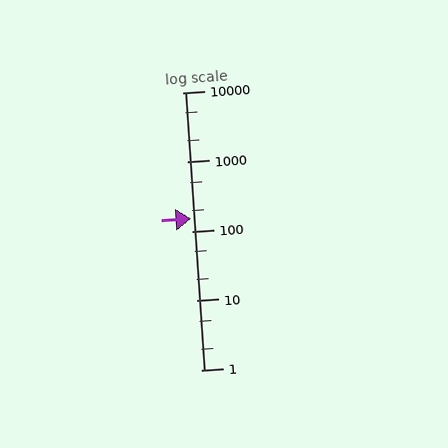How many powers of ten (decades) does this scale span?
The scale spans 4 decades, from 1 to 10000.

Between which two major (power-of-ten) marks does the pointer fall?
The pointer is between 100 and 1000.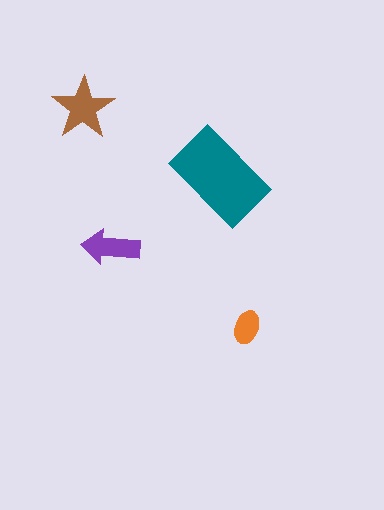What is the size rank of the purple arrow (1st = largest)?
3rd.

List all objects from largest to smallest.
The teal rectangle, the brown star, the purple arrow, the orange ellipse.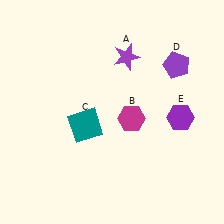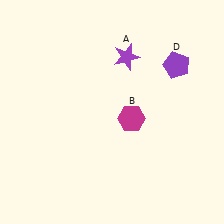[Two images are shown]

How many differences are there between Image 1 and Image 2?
There are 2 differences between the two images.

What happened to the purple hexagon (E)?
The purple hexagon (E) was removed in Image 2. It was in the bottom-right area of Image 1.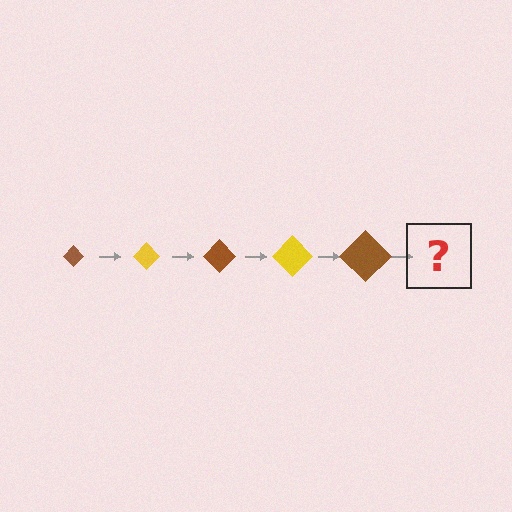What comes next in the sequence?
The next element should be a yellow diamond, larger than the previous one.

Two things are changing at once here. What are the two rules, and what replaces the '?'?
The two rules are that the diamond grows larger each step and the color cycles through brown and yellow. The '?' should be a yellow diamond, larger than the previous one.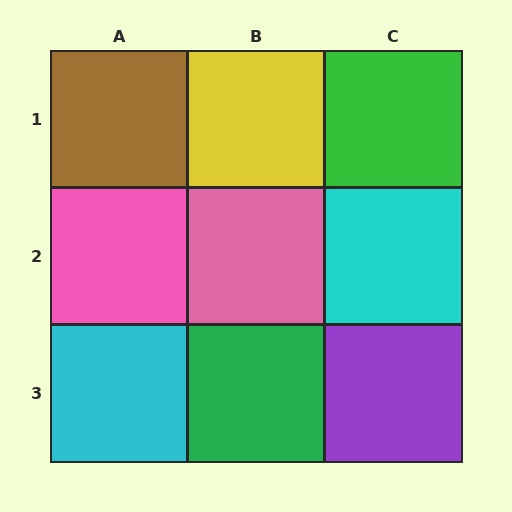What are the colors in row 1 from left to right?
Brown, yellow, green.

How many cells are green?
2 cells are green.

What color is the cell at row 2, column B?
Pink.